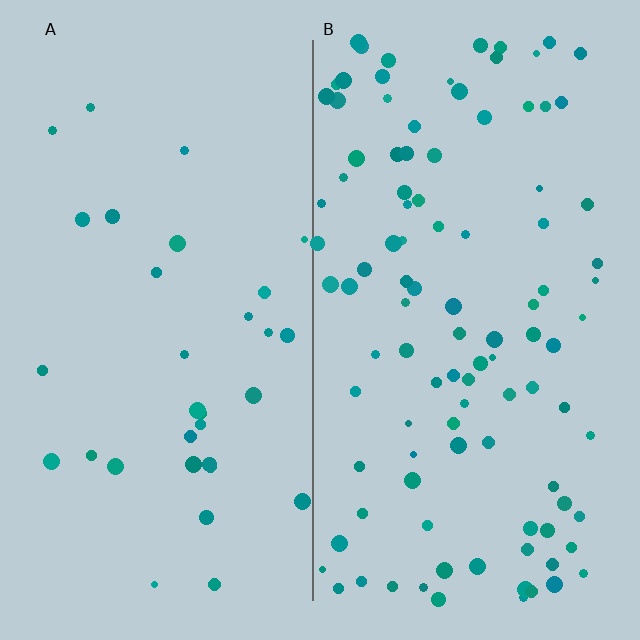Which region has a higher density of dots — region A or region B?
B (the right).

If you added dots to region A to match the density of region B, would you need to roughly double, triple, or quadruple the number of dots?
Approximately triple.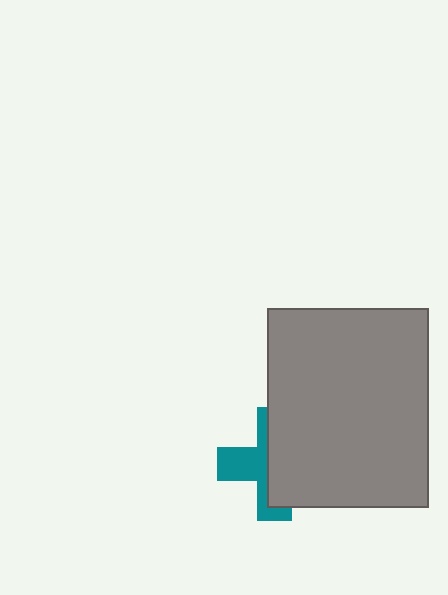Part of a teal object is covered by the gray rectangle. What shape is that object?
It is a cross.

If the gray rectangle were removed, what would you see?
You would see the complete teal cross.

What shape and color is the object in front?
The object in front is a gray rectangle.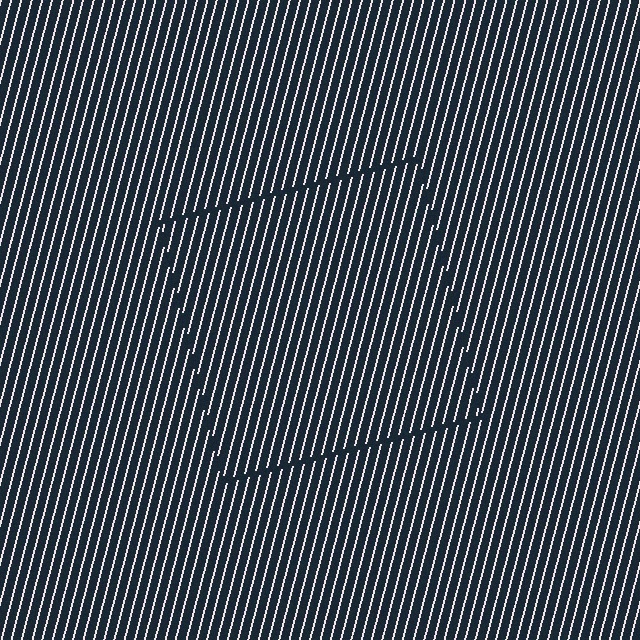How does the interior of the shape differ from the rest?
The interior of the shape contains the same grating, shifted by half a period — the contour is defined by the phase discontinuity where line-ends from the inner and outer gratings abut.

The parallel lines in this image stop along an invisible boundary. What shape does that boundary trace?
An illusory square. The interior of the shape contains the same grating, shifted by half a period — the contour is defined by the phase discontinuity where line-ends from the inner and outer gratings abut.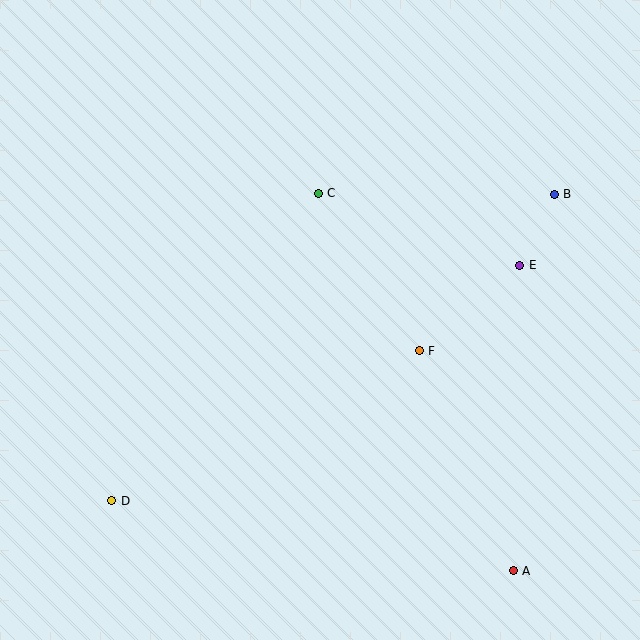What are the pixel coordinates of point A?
Point A is at (513, 571).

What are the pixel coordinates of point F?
Point F is at (419, 351).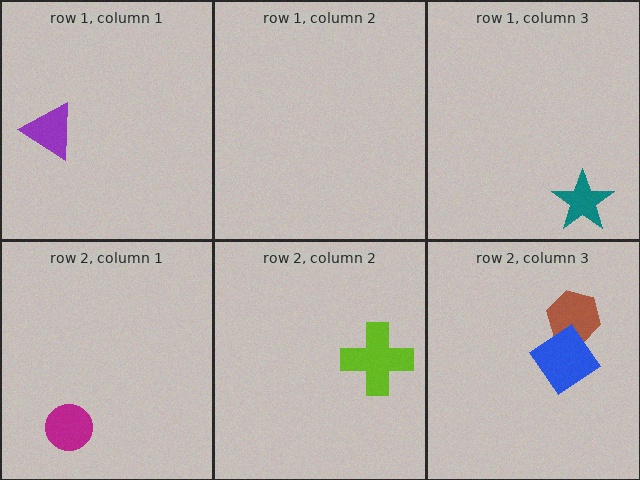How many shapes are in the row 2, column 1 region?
1.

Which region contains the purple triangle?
The row 1, column 1 region.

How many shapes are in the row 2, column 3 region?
2.